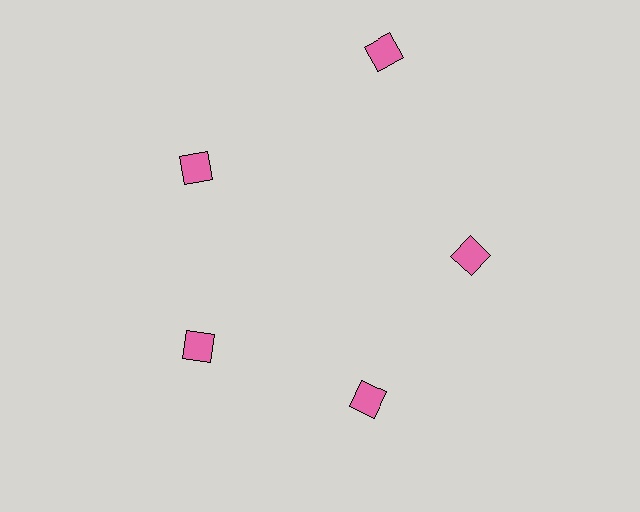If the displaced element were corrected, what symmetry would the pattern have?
It would have 5-fold rotational symmetry — the pattern would map onto itself every 72 degrees.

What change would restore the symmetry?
The symmetry would be restored by moving it inward, back onto the ring so that all 5 diamonds sit at equal angles and equal distance from the center.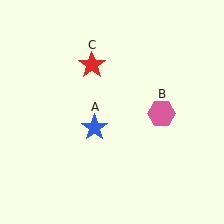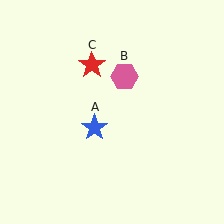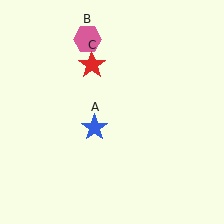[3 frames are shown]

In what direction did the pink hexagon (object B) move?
The pink hexagon (object B) moved up and to the left.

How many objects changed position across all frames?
1 object changed position: pink hexagon (object B).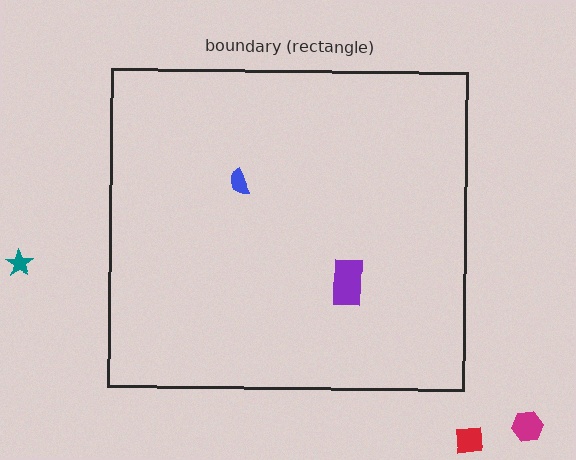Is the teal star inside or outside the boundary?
Outside.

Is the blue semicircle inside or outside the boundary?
Inside.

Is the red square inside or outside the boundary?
Outside.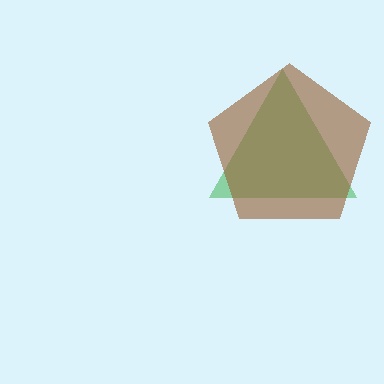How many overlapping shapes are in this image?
There are 2 overlapping shapes in the image.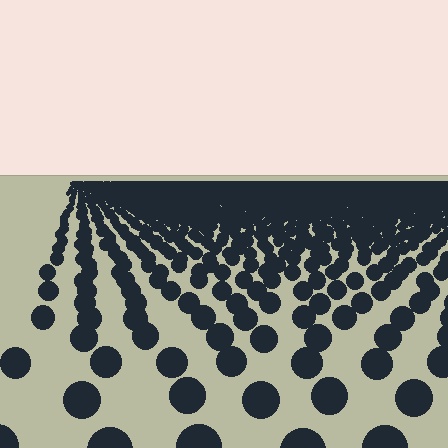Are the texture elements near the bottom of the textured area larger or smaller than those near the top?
Larger. Near the bottom, elements are closer to the viewer and appear at a bigger on-screen size.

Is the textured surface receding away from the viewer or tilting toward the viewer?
The surface is receding away from the viewer. Texture elements get smaller and denser toward the top.